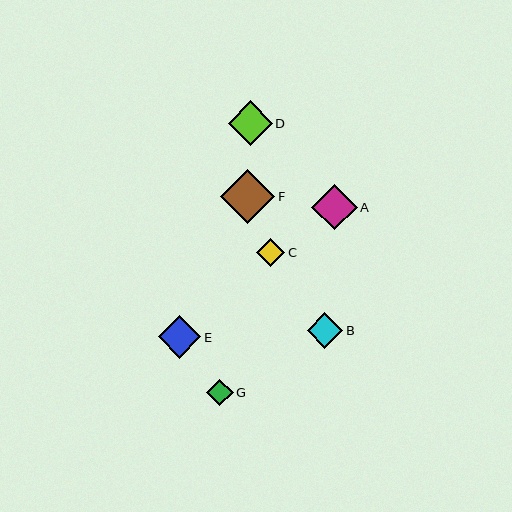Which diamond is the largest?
Diamond F is the largest with a size of approximately 54 pixels.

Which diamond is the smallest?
Diamond G is the smallest with a size of approximately 26 pixels.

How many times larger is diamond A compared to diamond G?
Diamond A is approximately 1.7 times the size of diamond G.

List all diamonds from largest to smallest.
From largest to smallest: F, A, D, E, B, C, G.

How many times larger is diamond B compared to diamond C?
Diamond B is approximately 1.3 times the size of diamond C.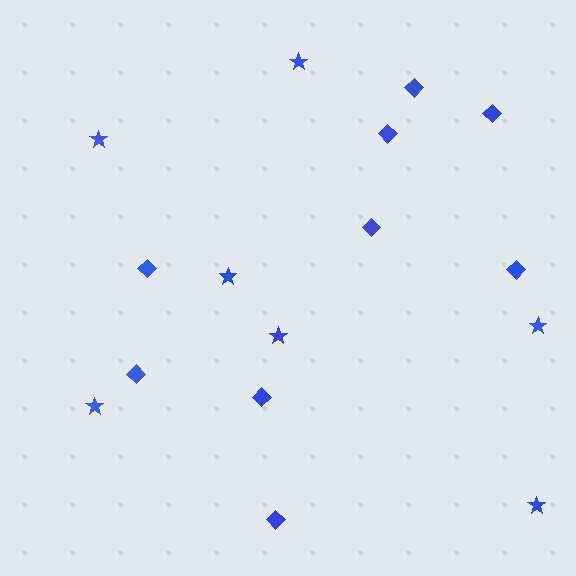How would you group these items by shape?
There are 2 groups: one group of stars (7) and one group of diamonds (9).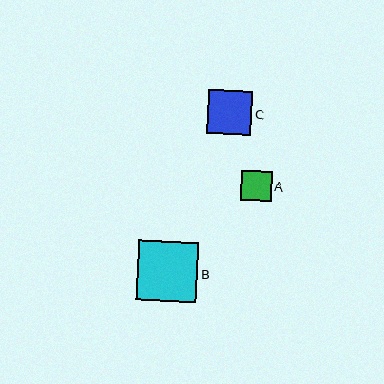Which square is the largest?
Square B is the largest with a size of approximately 60 pixels.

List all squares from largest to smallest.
From largest to smallest: B, C, A.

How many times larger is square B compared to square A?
Square B is approximately 2.0 times the size of square A.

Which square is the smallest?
Square A is the smallest with a size of approximately 30 pixels.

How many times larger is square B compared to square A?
Square B is approximately 2.0 times the size of square A.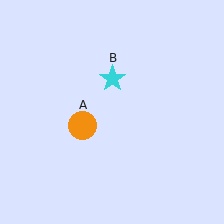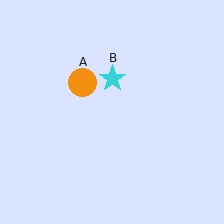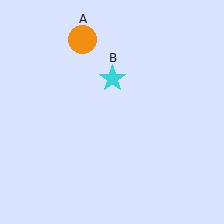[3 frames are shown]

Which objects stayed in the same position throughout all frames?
Cyan star (object B) remained stationary.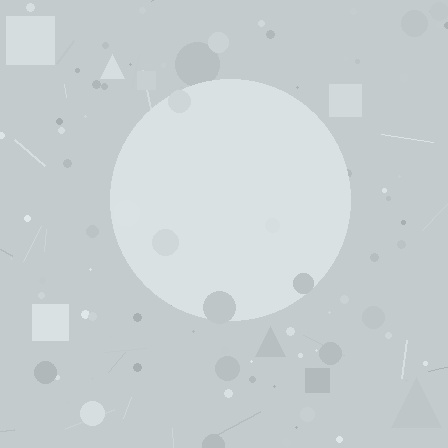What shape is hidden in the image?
A circle is hidden in the image.